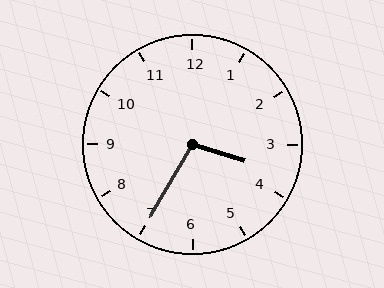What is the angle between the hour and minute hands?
Approximately 102 degrees.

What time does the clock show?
3:35.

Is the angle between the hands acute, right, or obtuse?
It is obtuse.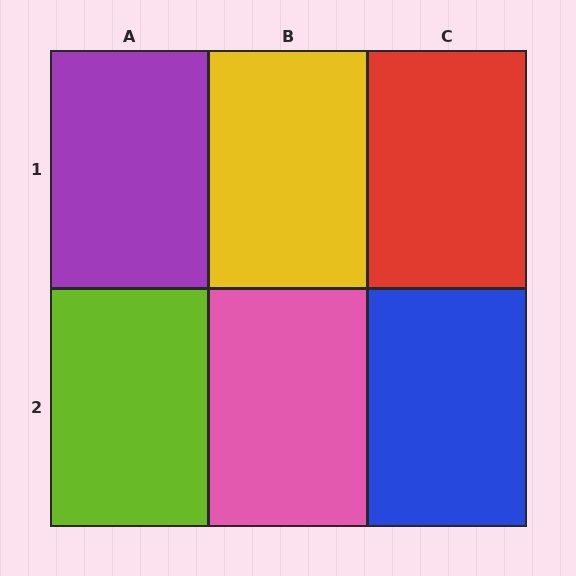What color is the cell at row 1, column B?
Yellow.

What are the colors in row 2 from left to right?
Lime, pink, blue.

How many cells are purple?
1 cell is purple.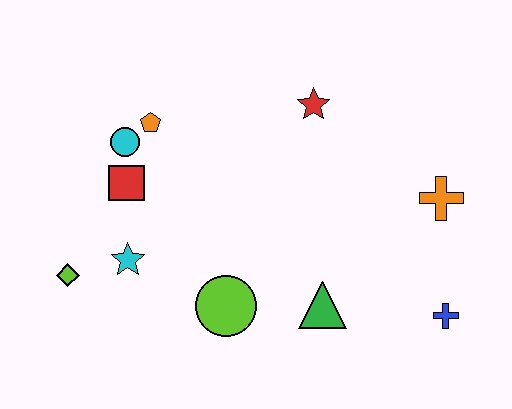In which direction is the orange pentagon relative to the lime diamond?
The orange pentagon is above the lime diamond.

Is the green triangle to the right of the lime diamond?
Yes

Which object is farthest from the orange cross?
The lime diamond is farthest from the orange cross.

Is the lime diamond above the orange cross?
No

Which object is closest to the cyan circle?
The orange pentagon is closest to the cyan circle.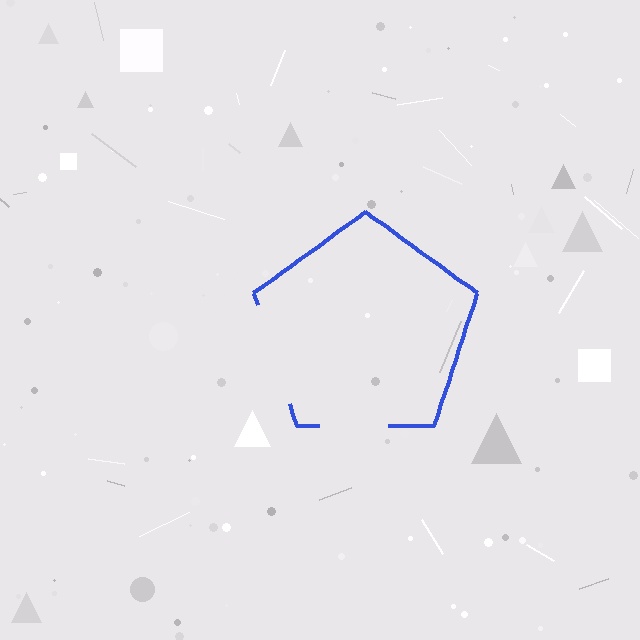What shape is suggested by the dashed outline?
The dashed outline suggests a pentagon.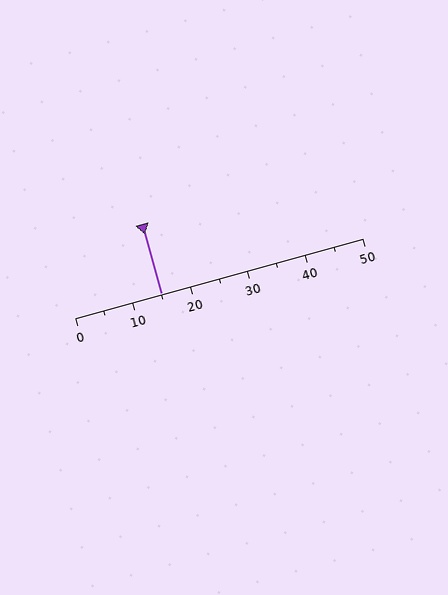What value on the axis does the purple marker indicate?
The marker indicates approximately 15.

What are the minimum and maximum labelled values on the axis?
The axis runs from 0 to 50.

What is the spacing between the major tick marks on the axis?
The major ticks are spaced 10 apart.